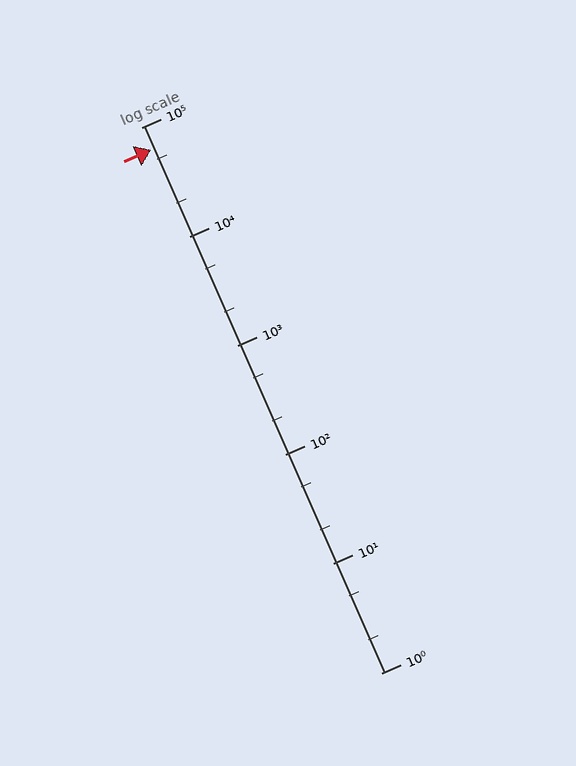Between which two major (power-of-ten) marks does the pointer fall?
The pointer is between 10000 and 100000.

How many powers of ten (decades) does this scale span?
The scale spans 5 decades, from 1 to 100000.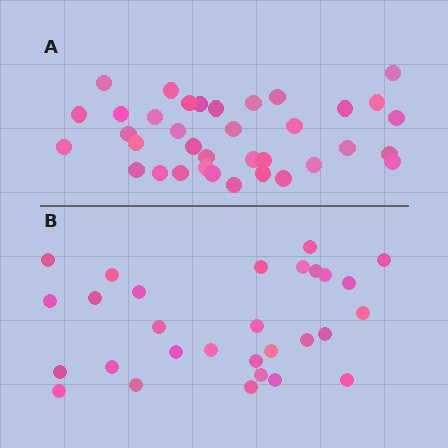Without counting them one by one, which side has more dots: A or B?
Region A (the top region) has more dots.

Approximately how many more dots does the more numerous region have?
Region A has roughly 8 or so more dots than region B.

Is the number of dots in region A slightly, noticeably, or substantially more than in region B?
Region A has only slightly more — the two regions are fairly close. The ratio is roughly 1.2 to 1.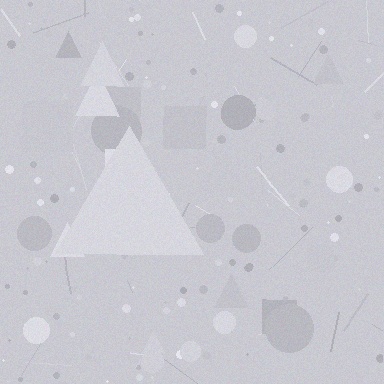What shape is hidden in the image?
A triangle is hidden in the image.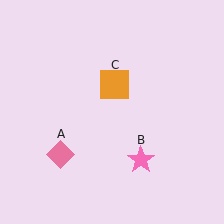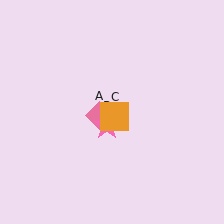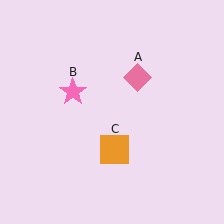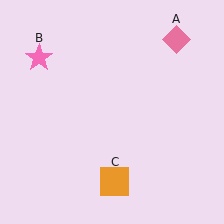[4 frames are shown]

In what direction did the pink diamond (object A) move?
The pink diamond (object A) moved up and to the right.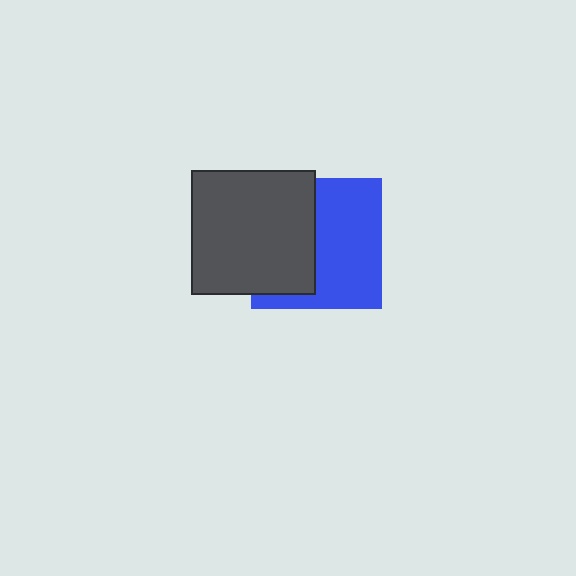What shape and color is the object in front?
The object in front is a dark gray square.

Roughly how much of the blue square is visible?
About half of it is visible (roughly 56%).